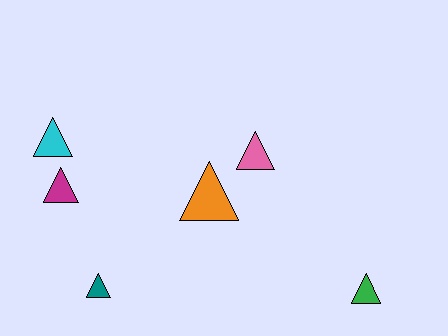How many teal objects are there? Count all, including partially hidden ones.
There is 1 teal object.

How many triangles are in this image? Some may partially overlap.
There are 6 triangles.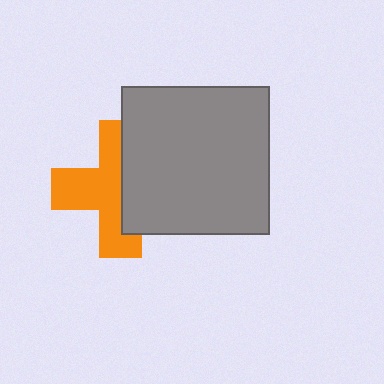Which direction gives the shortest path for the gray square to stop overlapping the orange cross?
Moving right gives the shortest separation.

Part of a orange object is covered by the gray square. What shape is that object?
It is a cross.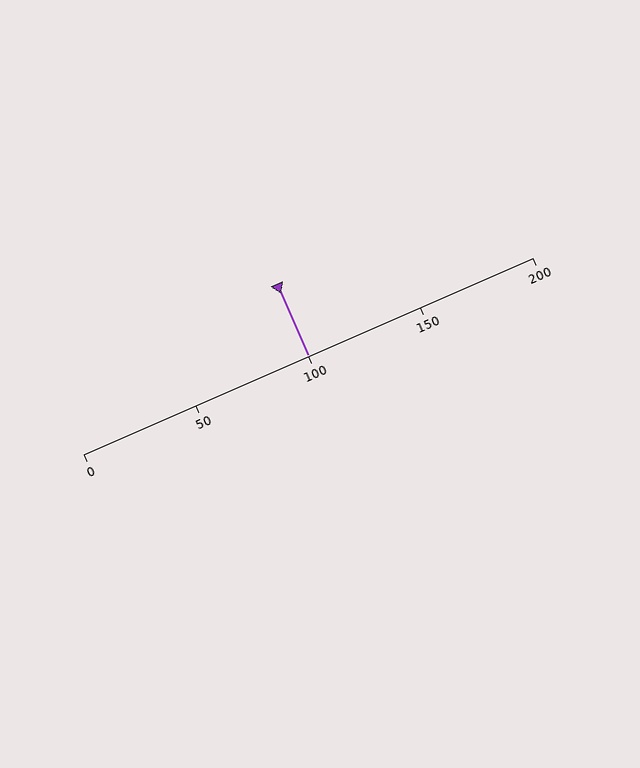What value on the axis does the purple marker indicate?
The marker indicates approximately 100.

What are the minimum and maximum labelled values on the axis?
The axis runs from 0 to 200.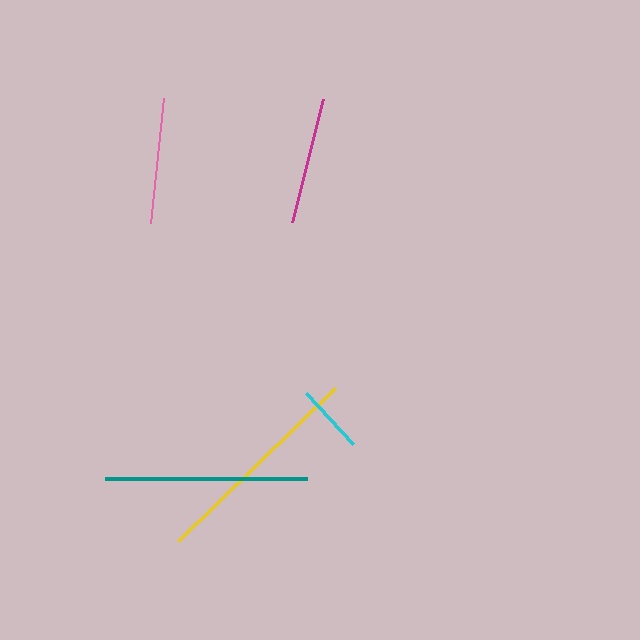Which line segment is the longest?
The yellow line is the longest at approximately 220 pixels.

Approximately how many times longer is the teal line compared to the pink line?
The teal line is approximately 1.6 times the length of the pink line.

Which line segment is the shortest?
The cyan line is the shortest at approximately 70 pixels.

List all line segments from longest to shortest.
From longest to shortest: yellow, teal, magenta, pink, cyan.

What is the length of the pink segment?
The pink segment is approximately 126 pixels long.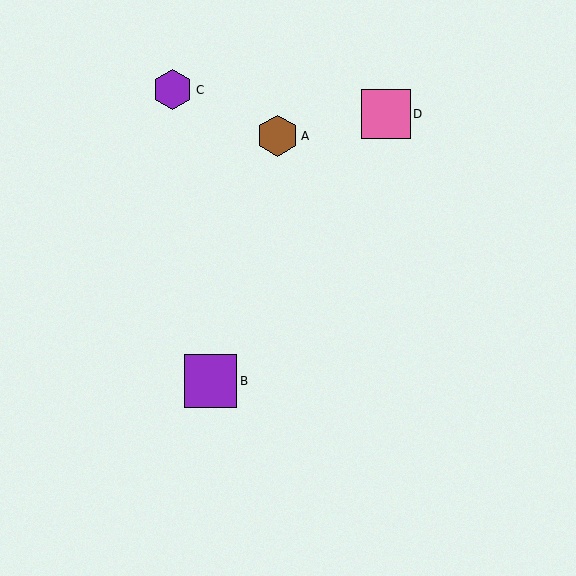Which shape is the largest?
The purple square (labeled B) is the largest.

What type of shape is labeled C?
Shape C is a purple hexagon.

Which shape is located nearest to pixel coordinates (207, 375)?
The purple square (labeled B) at (211, 381) is nearest to that location.